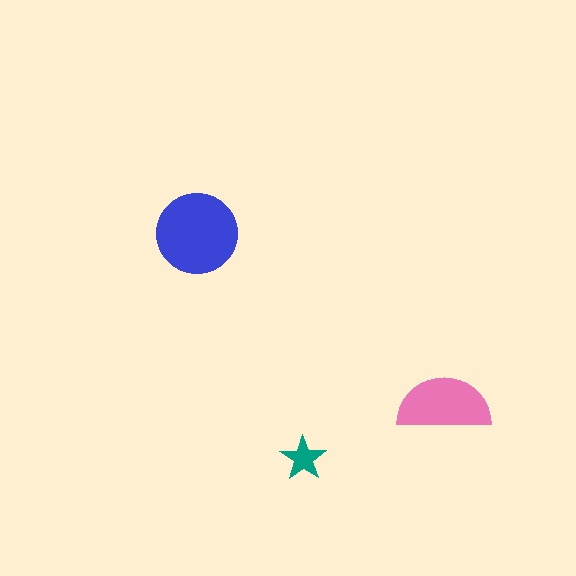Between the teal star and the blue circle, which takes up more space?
The blue circle.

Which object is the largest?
The blue circle.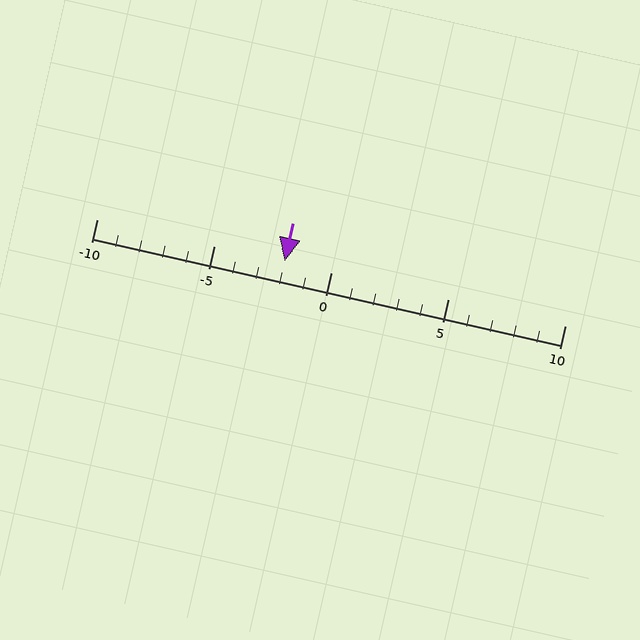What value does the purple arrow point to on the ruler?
The purple arrow points to approximately -2.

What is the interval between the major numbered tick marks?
The major tick marks are spaced 5 units apart.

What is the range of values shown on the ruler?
The ruler shows values from -10 to 10.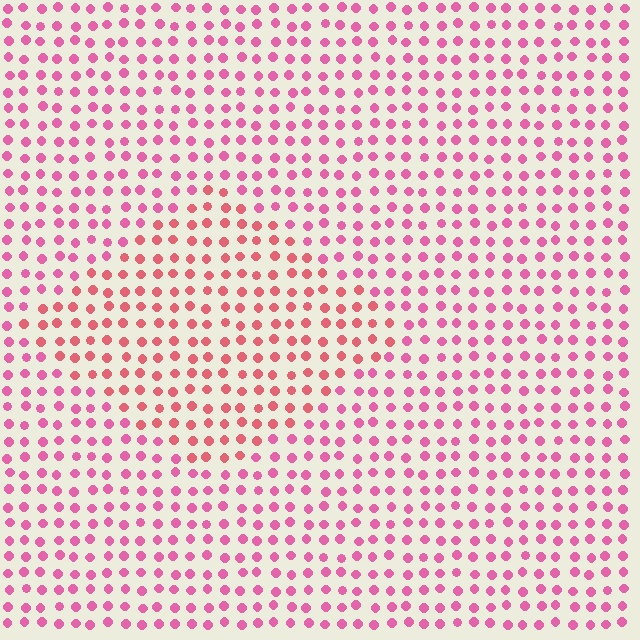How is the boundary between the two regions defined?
The boundary is defined purely by a slight shift in hue (about 26 degrees). Spacing, size, and orientation are identical on both sides.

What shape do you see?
I see a diamond.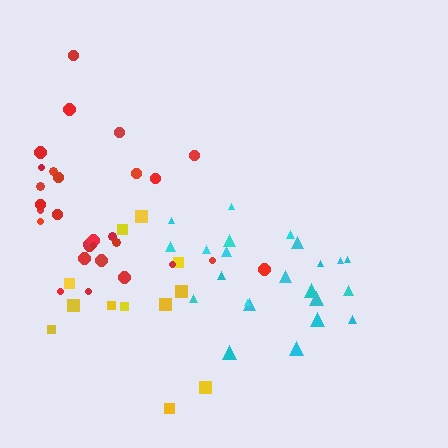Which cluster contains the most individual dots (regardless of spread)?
Red (29).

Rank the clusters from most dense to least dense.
cyan, red, yellow.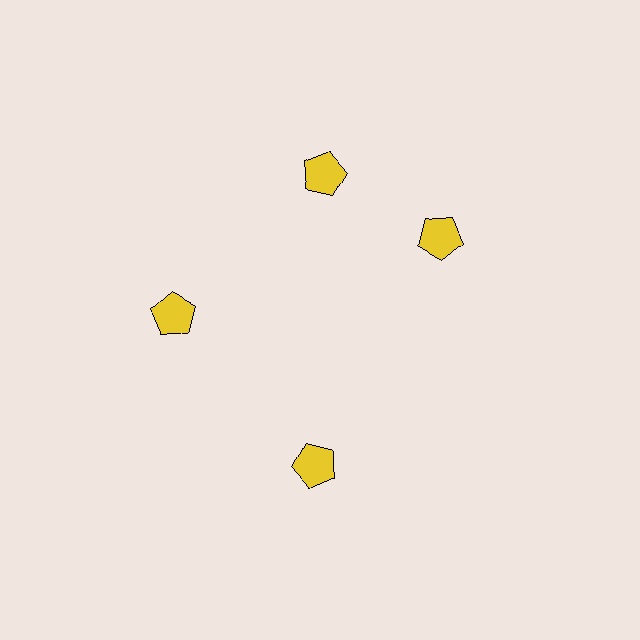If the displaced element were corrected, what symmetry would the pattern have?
It would have 4-fold rotational symmetry — the pattern would map onto itself every 90 degrees.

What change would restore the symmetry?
The symmetry would be restored by rotating it back into even spacing with its neighbors so that all 4 pentagons sit at equal angles and equal distance from the center.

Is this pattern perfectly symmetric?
No. The 4 yellow pentagons are arranged in a ring, but one element near the 3 o'clock position is rotated out of alignment along the ring, breaking the 4-fold rotational symmetry.